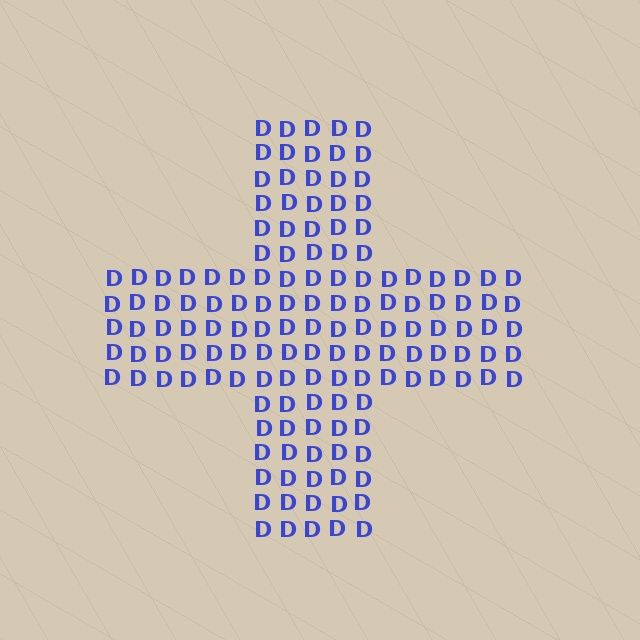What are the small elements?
The small elements are letter D's.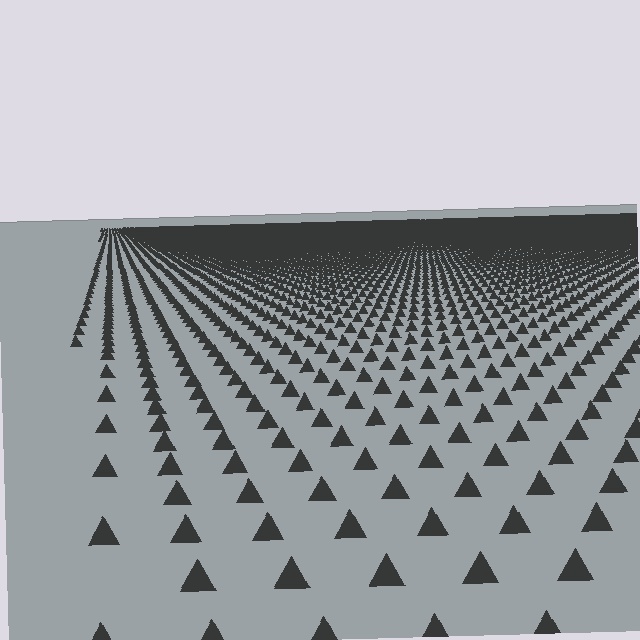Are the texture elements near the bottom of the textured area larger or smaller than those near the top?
Larger. Near the bottom, elements are closer to the viewer and appear at a bigger on-screen size.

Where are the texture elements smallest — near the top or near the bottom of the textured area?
Near the top.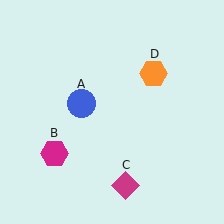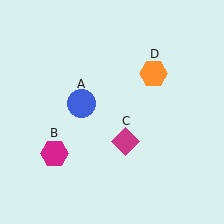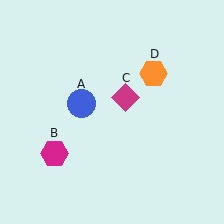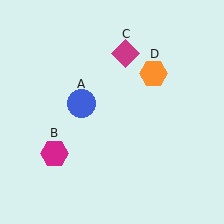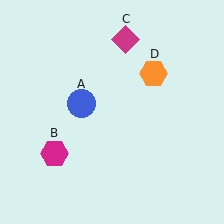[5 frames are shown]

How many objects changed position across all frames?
1 object changed position: magenta diamond (object C).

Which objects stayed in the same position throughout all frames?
Blue circle (object A) and magenta hexagon (object B) and orange hexagon (object D) remained stationary.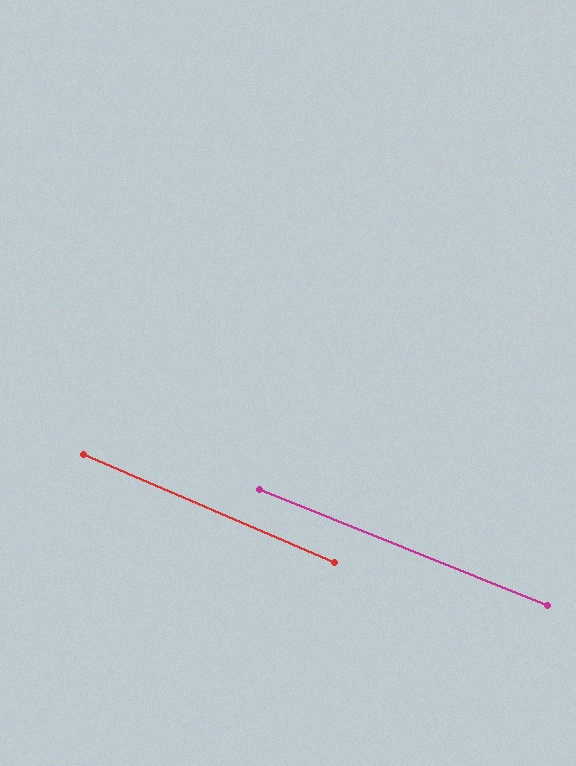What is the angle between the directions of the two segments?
Approximately 2 degrees.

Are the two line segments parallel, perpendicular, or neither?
Parallel — their directions differ by only 1.6°.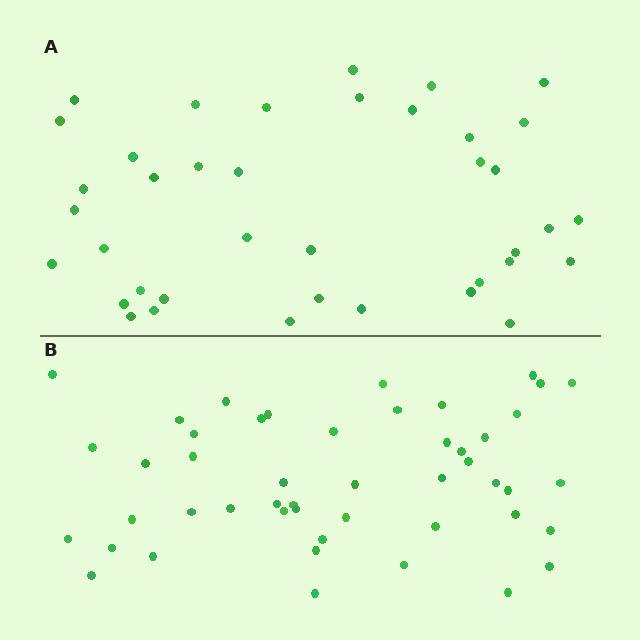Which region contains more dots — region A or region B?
Region B (the bottom region) has more dots.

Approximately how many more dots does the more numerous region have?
Region B has roughly 8 or so more dots than region A.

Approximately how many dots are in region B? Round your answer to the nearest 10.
About 50 dots. (The exact count is 48, which rounds to 50.)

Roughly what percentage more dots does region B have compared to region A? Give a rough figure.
About 25% more.